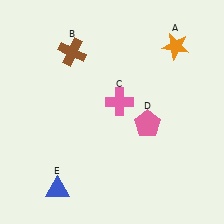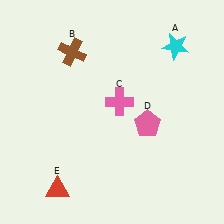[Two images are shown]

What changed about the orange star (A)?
In Image 1, A is orange. In Image 2, it changed to cyan.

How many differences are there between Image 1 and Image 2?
There are 2 differences between the two images.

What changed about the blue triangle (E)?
In Image 1, E is blue. In Image 2, it changed to red.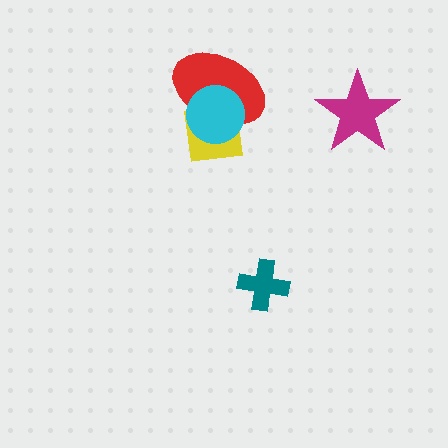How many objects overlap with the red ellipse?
2 objects overlap with the red ellipse.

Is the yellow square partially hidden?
Yes, it is partially covered by another shape.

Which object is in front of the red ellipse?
The cyan circle is in front of the red ellipse.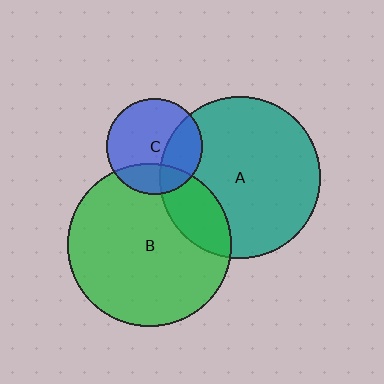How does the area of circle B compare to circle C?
Approximately 2.9 times.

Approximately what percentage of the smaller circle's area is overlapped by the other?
Approximately 30%.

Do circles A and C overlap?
Yes.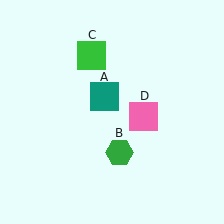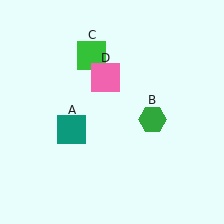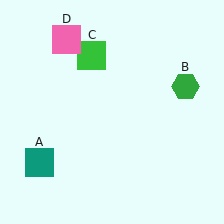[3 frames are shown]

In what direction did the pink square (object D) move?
The pink square (object D) moved up and to the left.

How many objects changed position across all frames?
3 objects changed position: teal square (object A), green hexagon (object B), pink square (object D).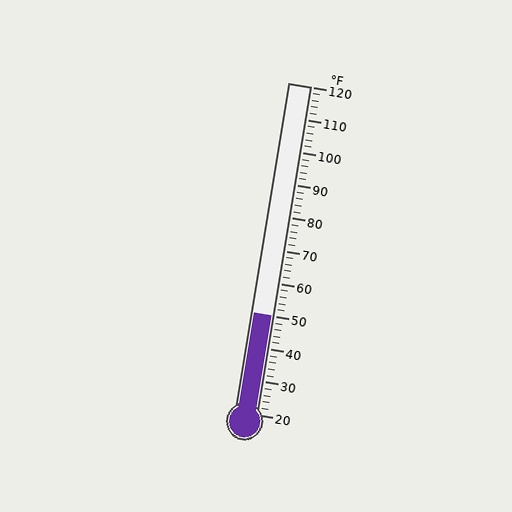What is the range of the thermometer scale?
The thermometer scale ranges from 20°F to 120°F.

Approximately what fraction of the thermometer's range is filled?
The thermometer is filled to approximately 30% of its range.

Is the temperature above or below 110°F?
The temperature is below 110°F.